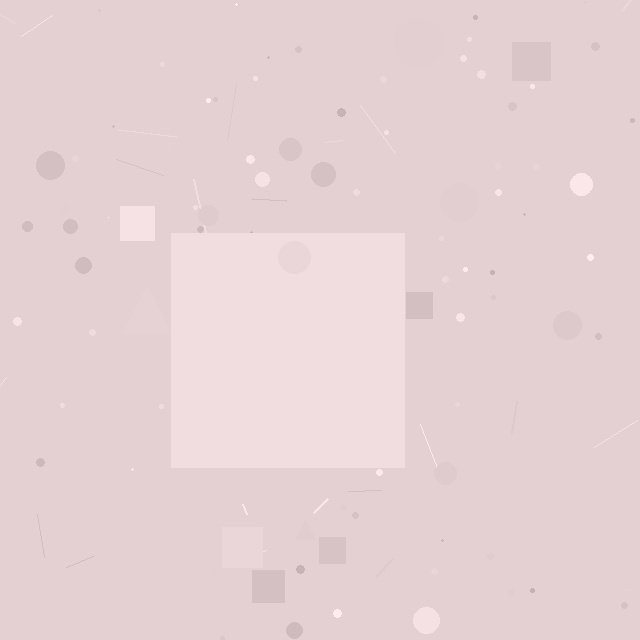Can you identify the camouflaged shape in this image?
The camouflaged shape is a square.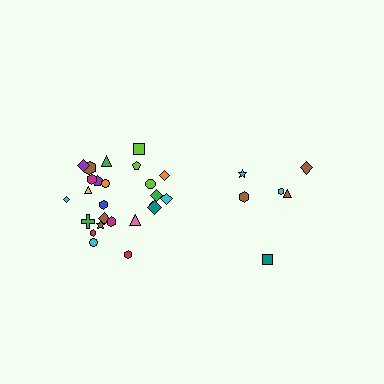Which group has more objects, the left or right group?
The left group.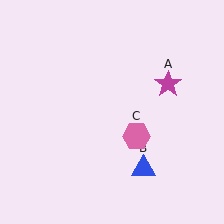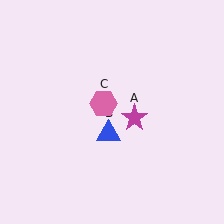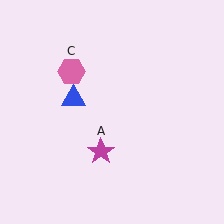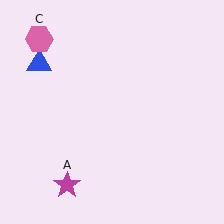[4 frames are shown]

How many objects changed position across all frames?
3 objects changed position: magenta star (object A), blue triangle (object B), pink hexagon (object C).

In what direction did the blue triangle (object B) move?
The blue triangle (object B) moved up and to the left.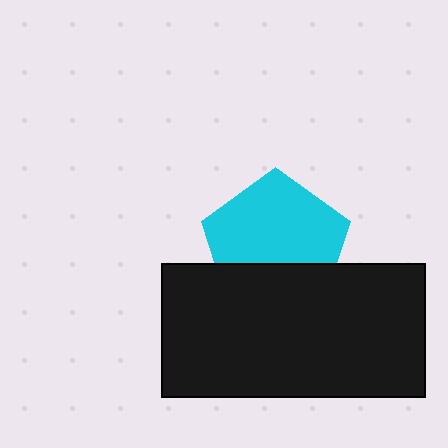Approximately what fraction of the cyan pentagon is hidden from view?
Roughly 34% of the cyan pentagon is hidden behind the black rectangle.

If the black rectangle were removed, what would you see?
You would see the complete cyan pentagon.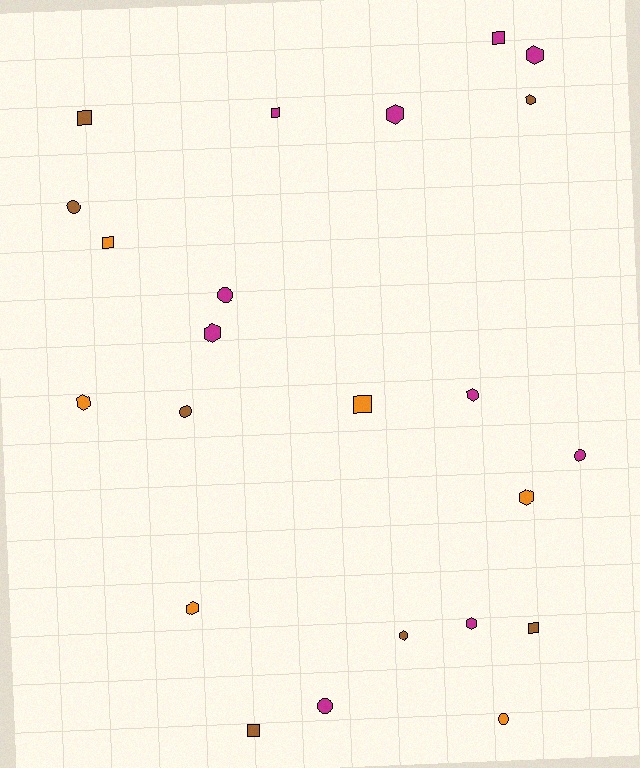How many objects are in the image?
There are 23 objects.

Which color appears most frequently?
Magenta, with 10 objects.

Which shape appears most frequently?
Hexagon, with 10 objects.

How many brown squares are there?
There are 3 brown squares.